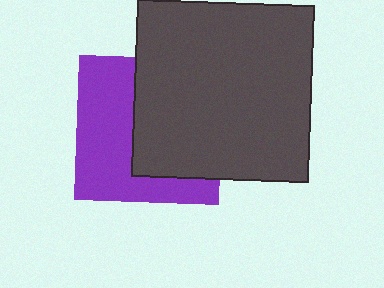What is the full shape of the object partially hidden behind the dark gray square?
The partially hidden object is a purple square.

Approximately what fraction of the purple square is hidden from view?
Roughly 51% of the purple square is hidden behind the dark gray square.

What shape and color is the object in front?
The object in front is a dark gray square.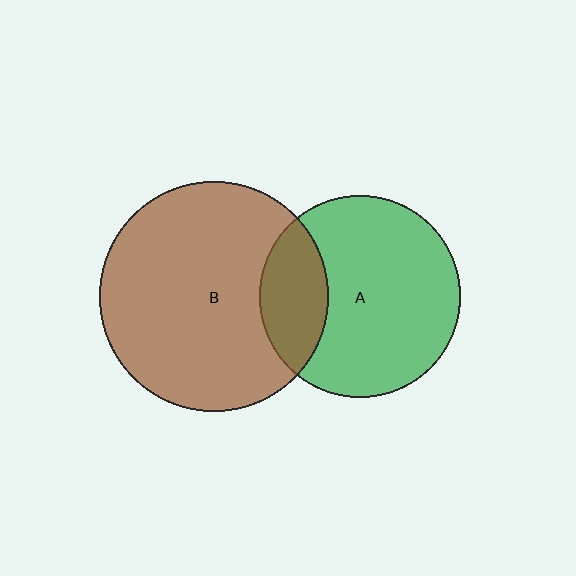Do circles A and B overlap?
Yes.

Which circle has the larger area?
Circle B (brown).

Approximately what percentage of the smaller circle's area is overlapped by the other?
Approximately 25%.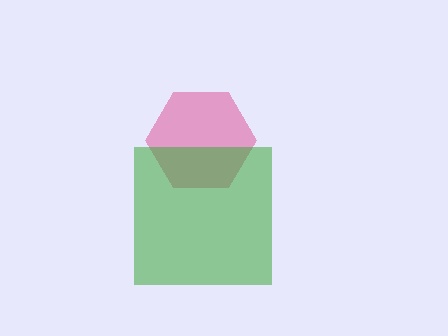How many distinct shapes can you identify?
There are 2 distinct shapes: a pink hexagon, a green square.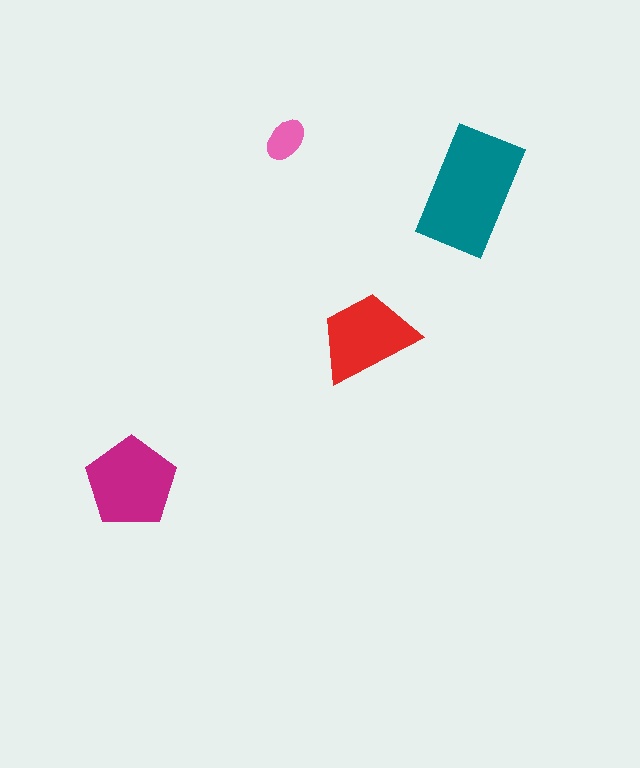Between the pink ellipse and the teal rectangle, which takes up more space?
The teal rectangle.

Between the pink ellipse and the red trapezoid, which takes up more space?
The red trapezoid.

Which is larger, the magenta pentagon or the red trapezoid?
The magenta pentagon.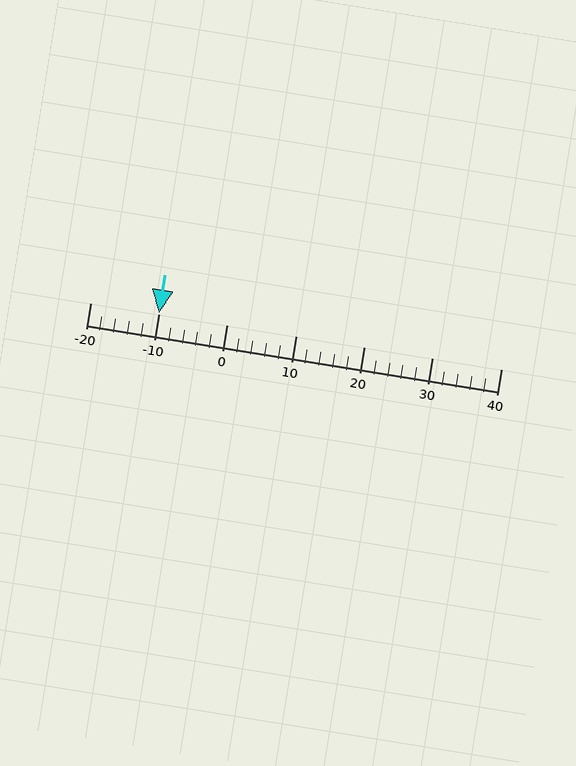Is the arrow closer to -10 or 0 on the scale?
The arrow is closer to -10.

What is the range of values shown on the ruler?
The ruler shows values from -20 to 40.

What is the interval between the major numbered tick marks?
The major tick marks are spaced 10 units apart.